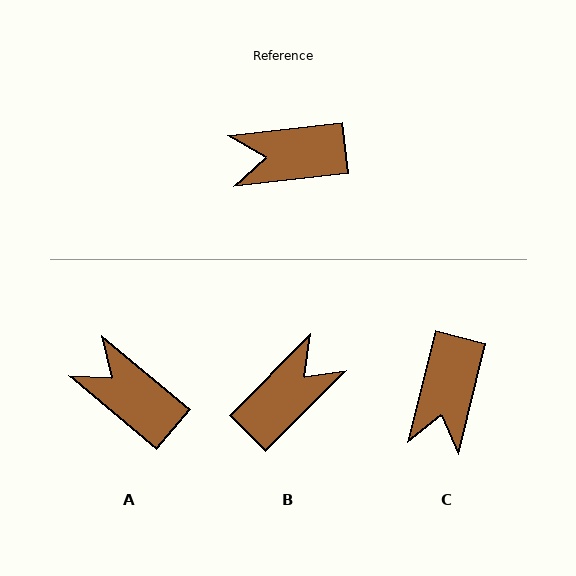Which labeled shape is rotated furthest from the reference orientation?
B, about 141 degrees away.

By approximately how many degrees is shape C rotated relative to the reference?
Approximately 70 degrees counter-clockwise.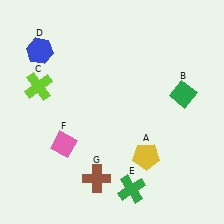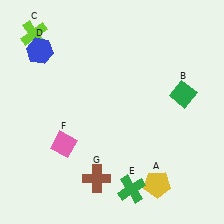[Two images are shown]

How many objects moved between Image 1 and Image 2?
2 objects moved between the two images.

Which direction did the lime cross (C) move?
The lime cross (C) moved up.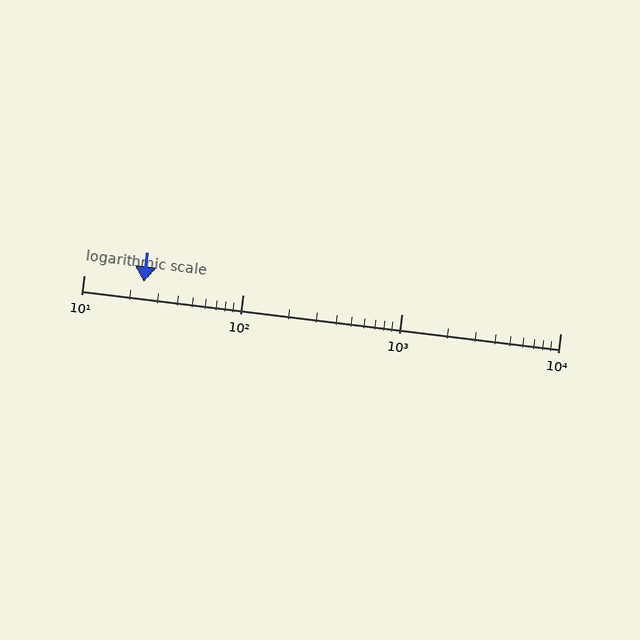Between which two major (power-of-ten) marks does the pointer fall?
The pointer is between 10 and 100.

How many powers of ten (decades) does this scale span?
The scale spans 3 decades, from 10 to 10000.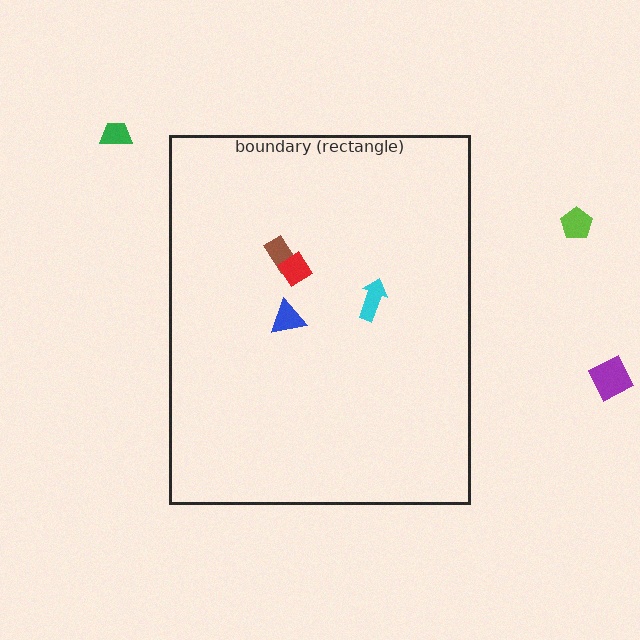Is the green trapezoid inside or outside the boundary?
Outside.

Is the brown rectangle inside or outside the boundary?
Inside.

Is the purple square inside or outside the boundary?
Outside.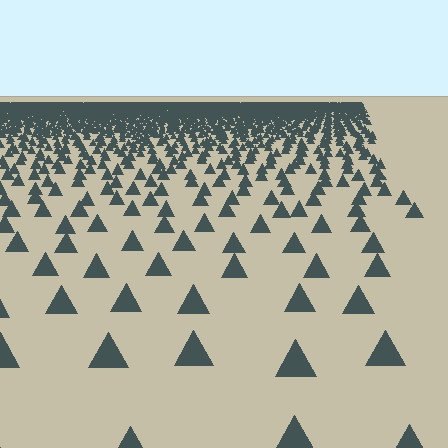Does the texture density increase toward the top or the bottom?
Density increases toward the top.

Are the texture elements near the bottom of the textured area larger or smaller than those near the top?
Larger. Near the bottom, elements are closer to the viewer and appear at a bigger on-screen size.